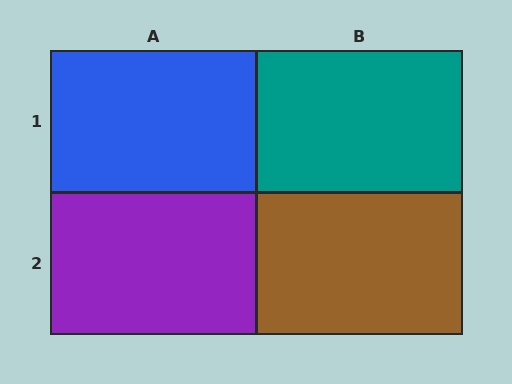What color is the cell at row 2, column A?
Purple.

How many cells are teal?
1 cell is teal.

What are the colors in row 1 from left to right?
Blue, teal.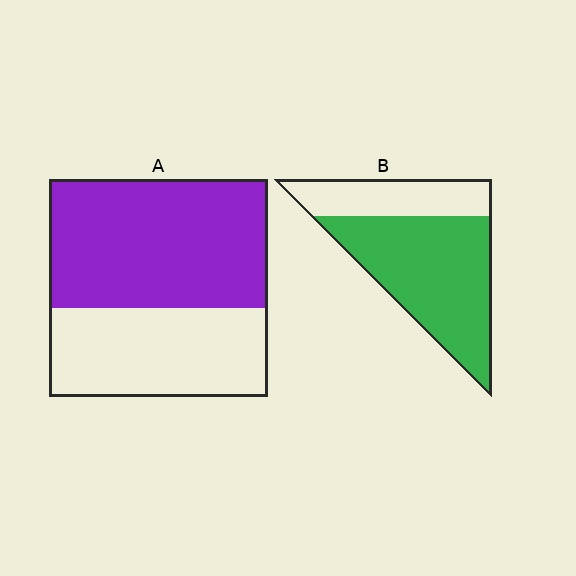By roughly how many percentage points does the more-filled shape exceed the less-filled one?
By roughly 10 percentage points (B over A).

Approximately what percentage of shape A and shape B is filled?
A is approximately 60% and B is approximately 70%.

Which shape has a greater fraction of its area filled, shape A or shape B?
Shape B.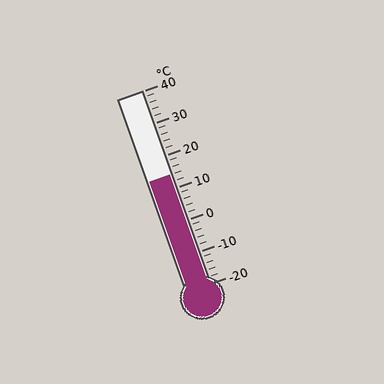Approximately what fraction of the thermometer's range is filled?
The thermometer is filled to approximately 55% of its range.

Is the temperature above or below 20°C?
The temperature is below 20°C.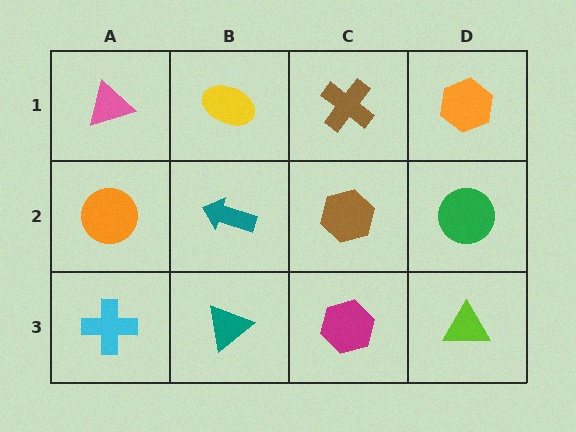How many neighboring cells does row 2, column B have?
4.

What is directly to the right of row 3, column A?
A teal triangle.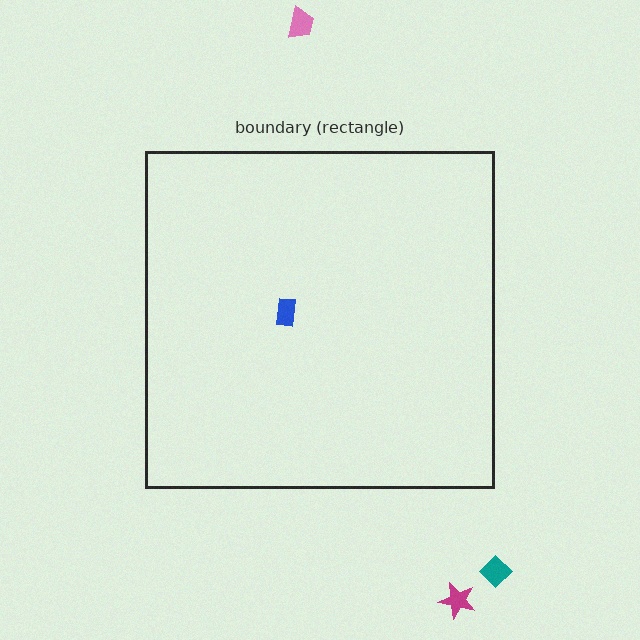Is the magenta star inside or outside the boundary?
Outside.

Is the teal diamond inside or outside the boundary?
Outside.